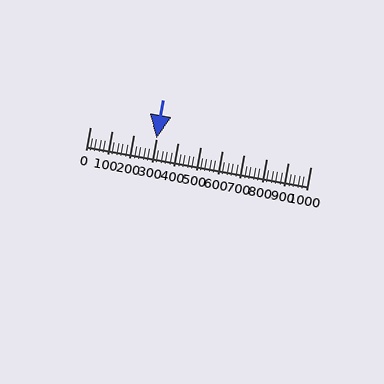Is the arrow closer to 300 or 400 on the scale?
The arrow is closer to 300.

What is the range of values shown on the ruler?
The ruler shows values from 0 to 1000.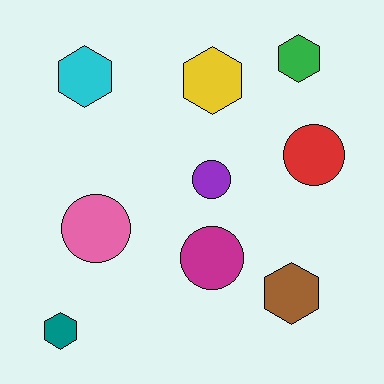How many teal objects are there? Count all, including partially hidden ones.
There is 1 teal object.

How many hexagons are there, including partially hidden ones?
There are 5 hexagons.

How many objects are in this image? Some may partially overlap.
There are 9 objects.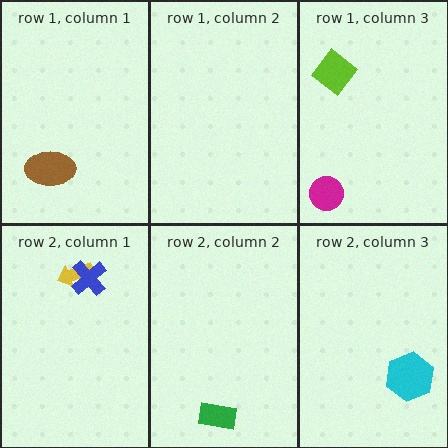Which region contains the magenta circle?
The row 1, column 3 region.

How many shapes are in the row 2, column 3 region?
1.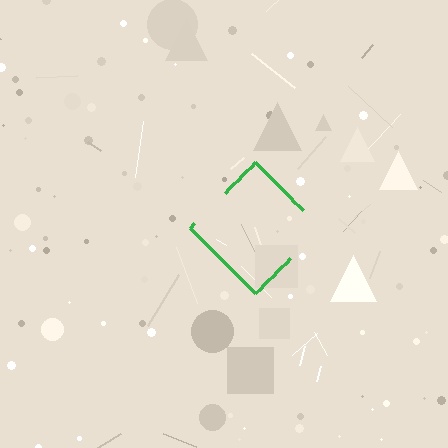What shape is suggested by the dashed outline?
The dashed outline suggests a diamond.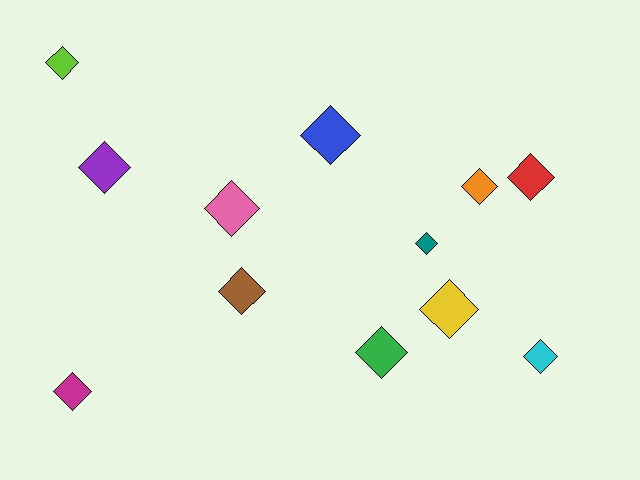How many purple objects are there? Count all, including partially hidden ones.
There is 1 purple object.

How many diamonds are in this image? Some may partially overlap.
There are 12 diamonds.